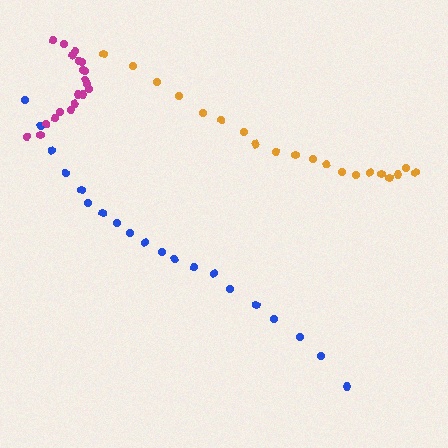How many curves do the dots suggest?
There are 3 distinct paths.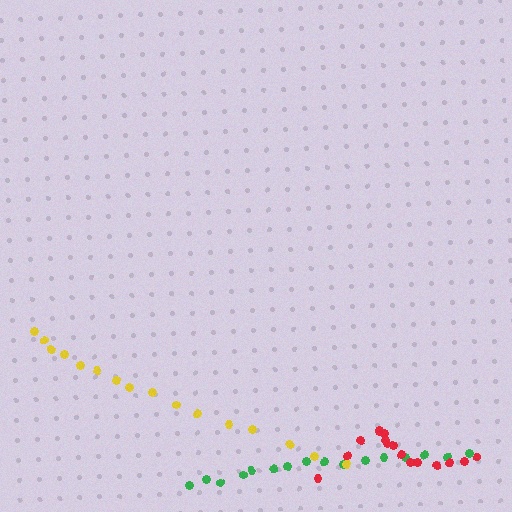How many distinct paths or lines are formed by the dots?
There are 3 distinct paths.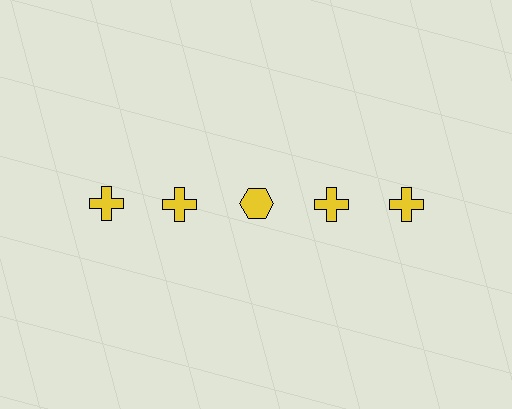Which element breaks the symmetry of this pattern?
The yellow hexagon in the top row, center column breaks the symmetry. All other shapes are yellow crosses.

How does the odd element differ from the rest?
It has a different shape: hexagon instead of cross.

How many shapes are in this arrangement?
There are 5 shapes arranged in a grid pattern.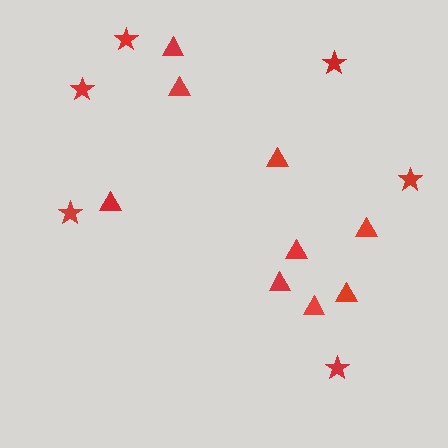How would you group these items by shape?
There are 2 groups: one group of triangles (9) and one group of stars (6).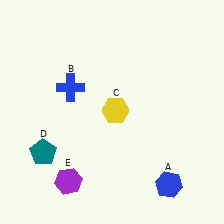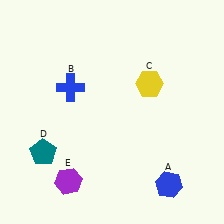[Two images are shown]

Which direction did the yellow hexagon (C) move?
The yellow hexagon (C) moved right.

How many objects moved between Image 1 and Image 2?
1 object moved between the two images.